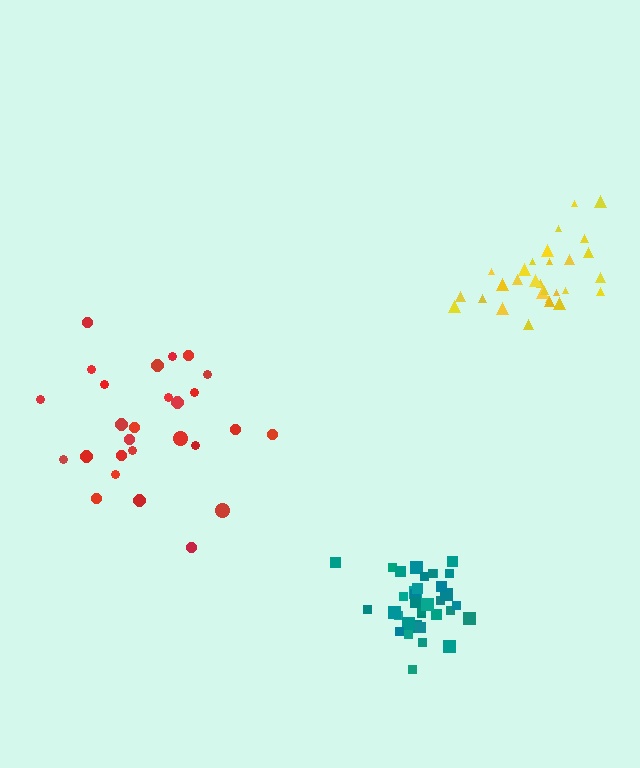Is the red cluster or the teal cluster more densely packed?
Teal.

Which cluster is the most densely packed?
Teal.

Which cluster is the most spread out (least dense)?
Red.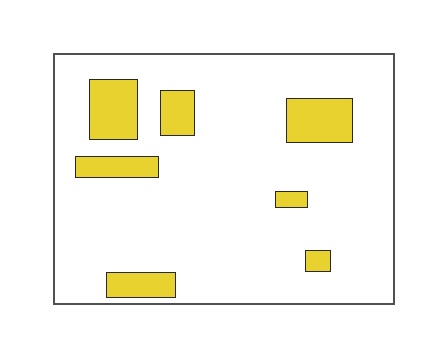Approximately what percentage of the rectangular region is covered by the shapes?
Approximately 15%.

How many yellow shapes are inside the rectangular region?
7.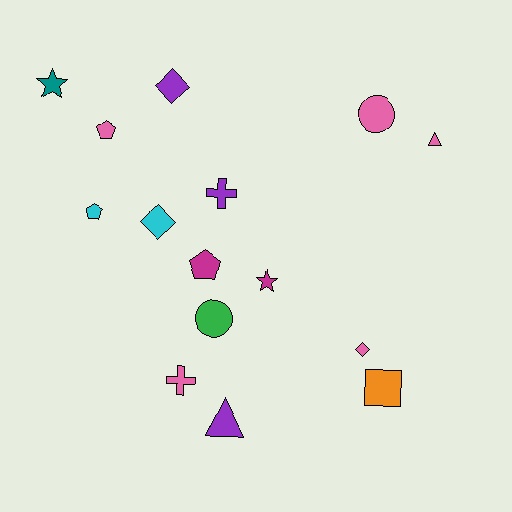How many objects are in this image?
There are 15 objects.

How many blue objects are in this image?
There are no blue objects.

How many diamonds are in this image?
There are 3 diamonds.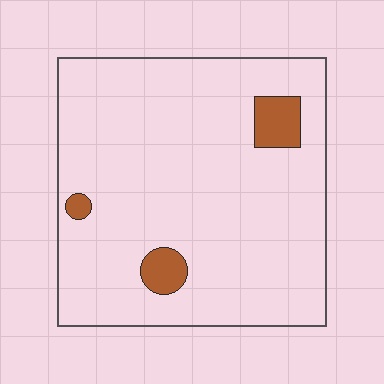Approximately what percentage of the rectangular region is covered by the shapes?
Approximately 5%.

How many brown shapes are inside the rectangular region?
3.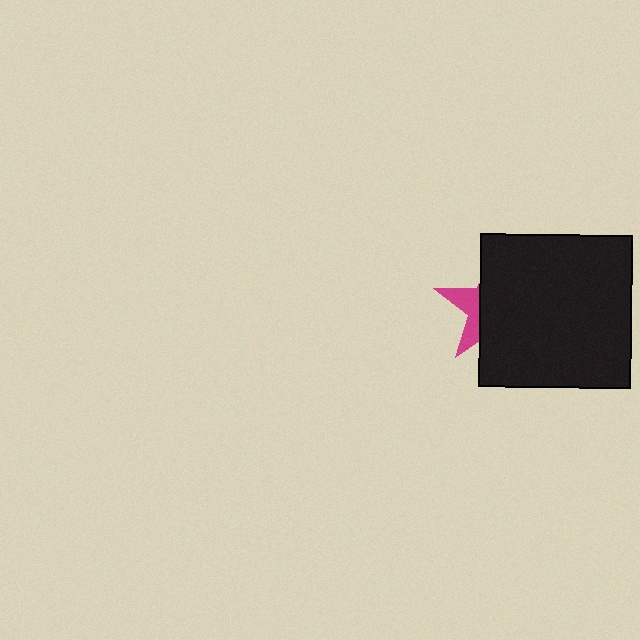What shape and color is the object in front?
The object in front is a black square.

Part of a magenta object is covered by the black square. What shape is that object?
It is a star.